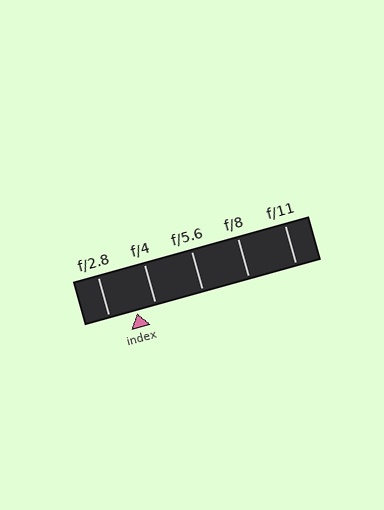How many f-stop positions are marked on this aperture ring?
There are 5 f-stop positions marked.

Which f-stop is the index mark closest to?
The index mark is closest to f/4.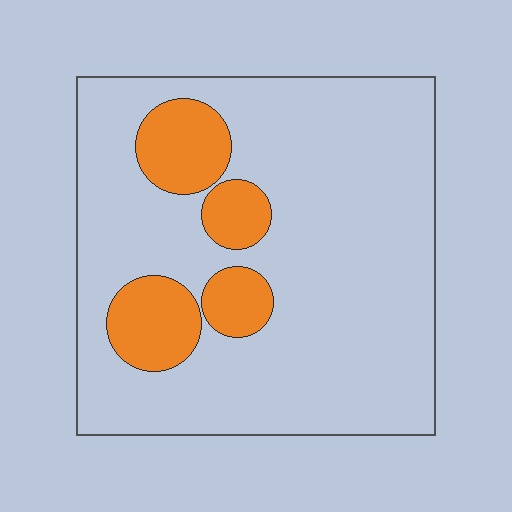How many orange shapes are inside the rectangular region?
4.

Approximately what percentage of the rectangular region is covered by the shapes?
Approximately 20%.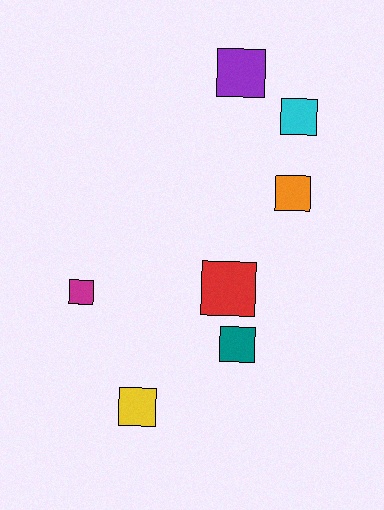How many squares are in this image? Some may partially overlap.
There are 7 squares.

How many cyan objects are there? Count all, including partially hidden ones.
There is 1 cyan object.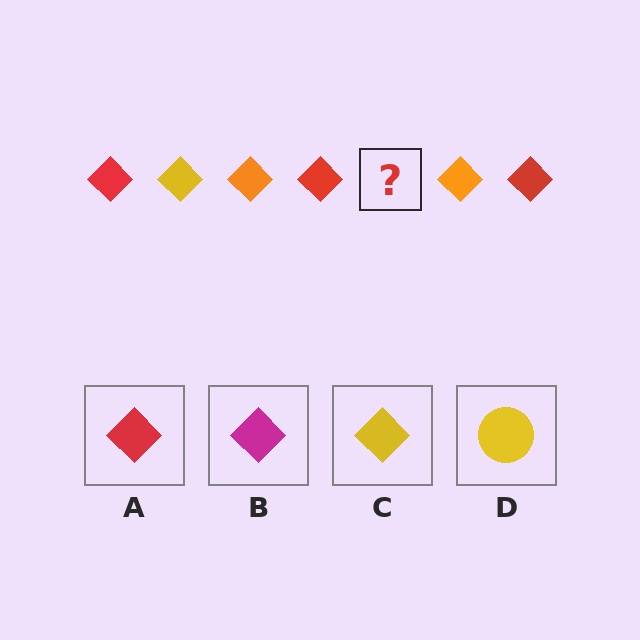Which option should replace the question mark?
Option C.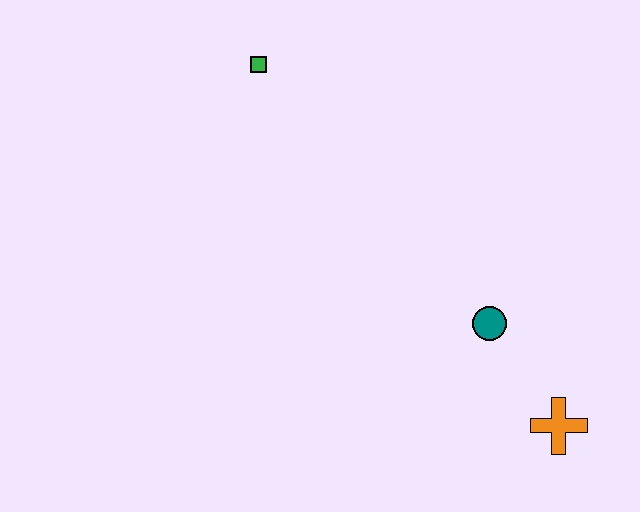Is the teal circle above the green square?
No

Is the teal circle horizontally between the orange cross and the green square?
Yes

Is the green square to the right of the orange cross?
No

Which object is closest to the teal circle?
The orange cross is closest to the teal circle.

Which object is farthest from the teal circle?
The green square is farthest from the teal circle.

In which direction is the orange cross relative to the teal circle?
The orange cross is below the teal circle.